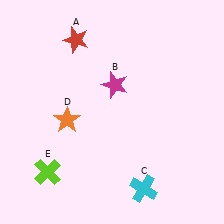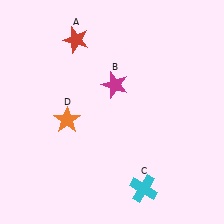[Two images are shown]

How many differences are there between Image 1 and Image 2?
There is 1 difference between the two images.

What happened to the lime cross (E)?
The lime cross (E) was removed in Image 2. It was in the bottom-left area of Image 1.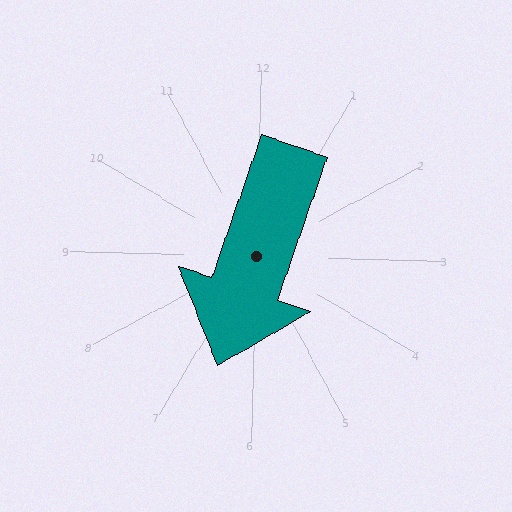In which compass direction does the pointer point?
South.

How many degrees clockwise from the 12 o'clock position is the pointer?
Approximately 198 degrees.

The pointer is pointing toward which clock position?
Roughly 7 o'clock.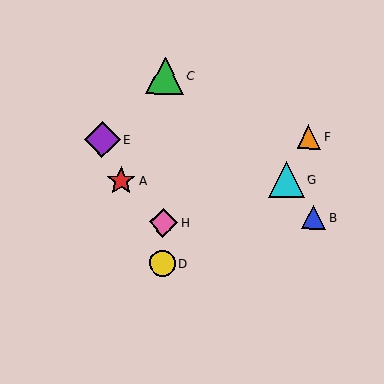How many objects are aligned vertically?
3 objects (C, D, H) are aligned vertically.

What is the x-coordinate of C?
Object C is at x≈165.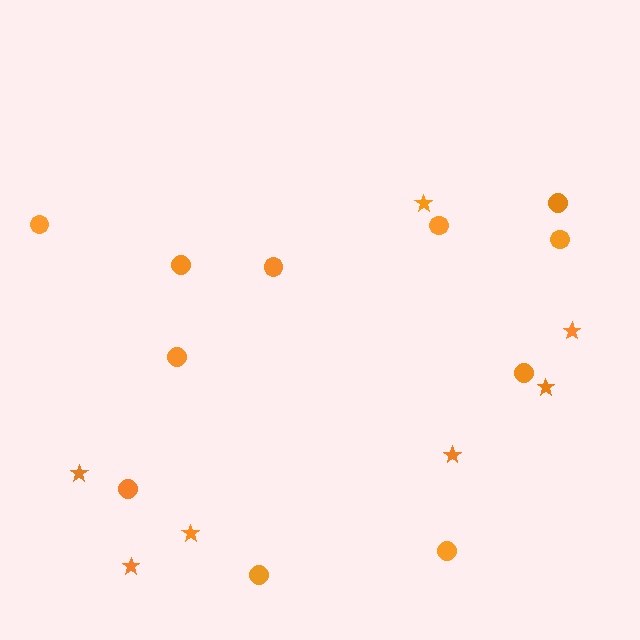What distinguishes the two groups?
There are 2 groups: one group of circles (11) and one group of stars (7).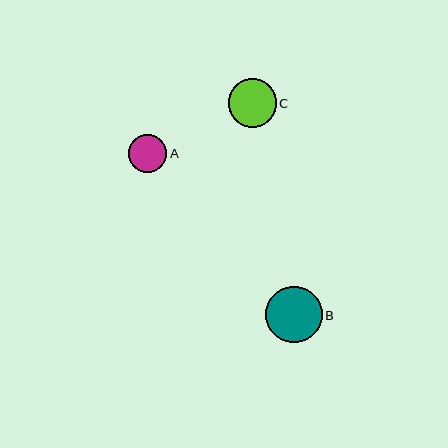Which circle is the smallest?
Circle A is the smallest with a size of approximately 38 pixels.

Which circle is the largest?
Circle B is the largest with a size of approximately 57 pixels.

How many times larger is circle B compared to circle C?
Circle B is approximately 1.2 times the size of circle C.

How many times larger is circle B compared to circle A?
Circle B is approximately 1.5 times the size of circle A.